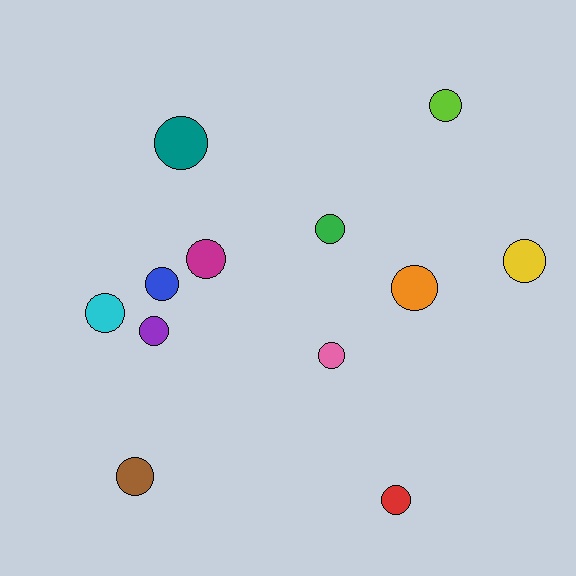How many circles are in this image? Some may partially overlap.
There are 12 circles.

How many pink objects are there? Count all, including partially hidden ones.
There is 1 pink object.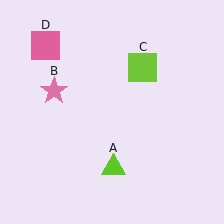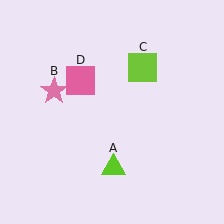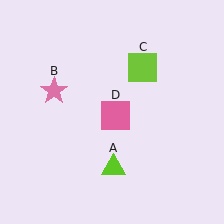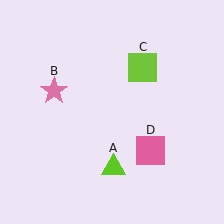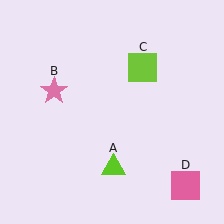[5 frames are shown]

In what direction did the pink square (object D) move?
The pink square (object D) moved down and to the right.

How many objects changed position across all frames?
1 object changed position: pink square (object D).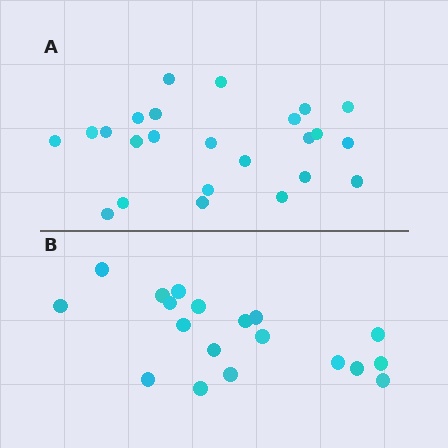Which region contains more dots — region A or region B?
Region A (the top region) has more dots.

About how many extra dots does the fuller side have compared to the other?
Region A has about 5 more dots than region B.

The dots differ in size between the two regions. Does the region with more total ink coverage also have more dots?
No. Region B has more total ink coverage because its dots are larger, but region A actually contains more individual dots. Total area can be misleading — the number of items is what matters here.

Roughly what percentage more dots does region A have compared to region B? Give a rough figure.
About 25% more.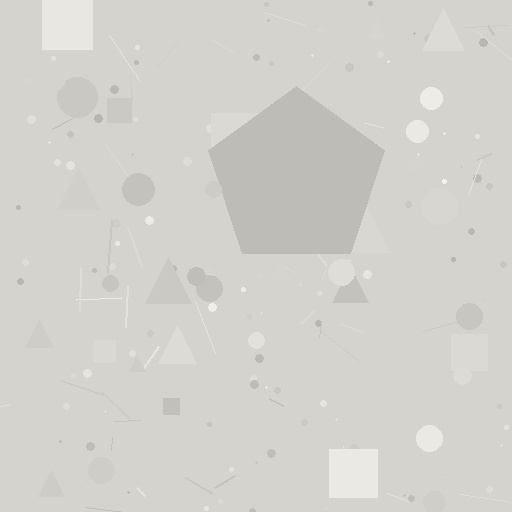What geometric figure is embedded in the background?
A pentagon is embedded in the background.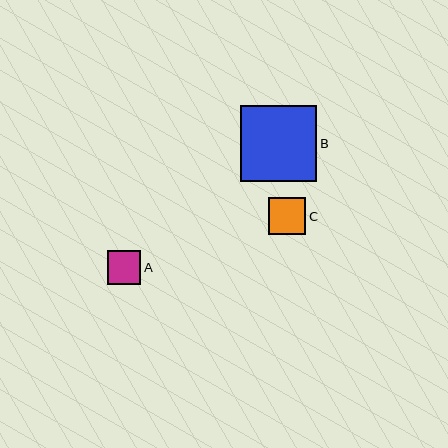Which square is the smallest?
Square A is the smallest with a size of approximately 34 pixels.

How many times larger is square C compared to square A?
Square C is approximately 1.1 times the size of square A.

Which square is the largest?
Square B is the largest with a size of approximately 76 pixels.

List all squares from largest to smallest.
From largest to smallest: B, C, A.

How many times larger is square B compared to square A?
Square B is approximately 2.3 times the size of square A.